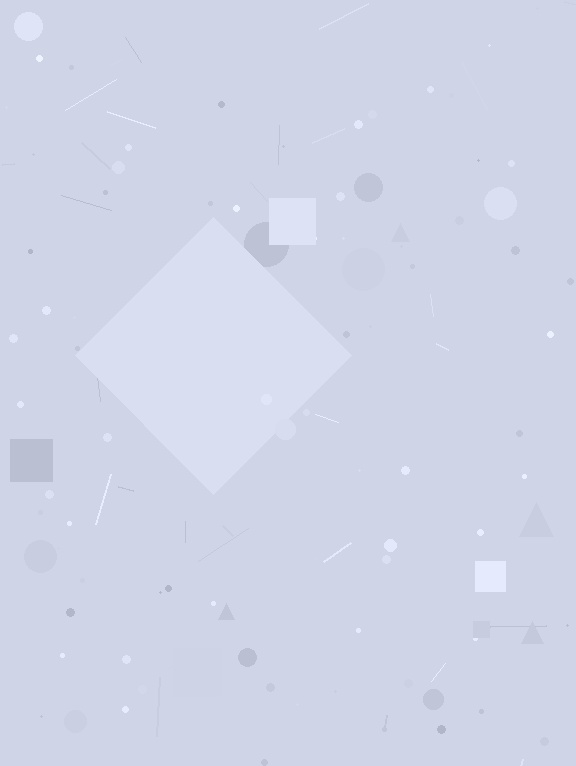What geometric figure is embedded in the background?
A diamond is embedded in the background.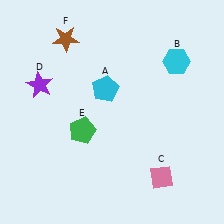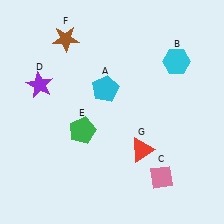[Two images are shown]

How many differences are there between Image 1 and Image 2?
There is 1 difference between the two images.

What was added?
A red triangle (G) was added in Image 2.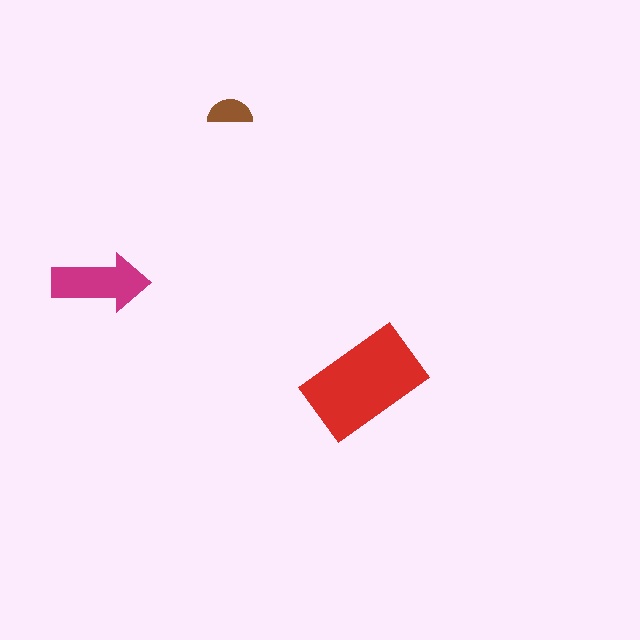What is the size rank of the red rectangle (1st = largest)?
1st.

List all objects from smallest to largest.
The brown semicircle, the magenta arrow, the red rectangle.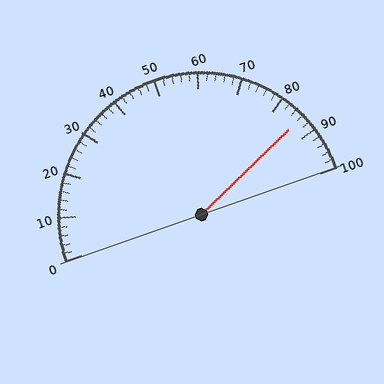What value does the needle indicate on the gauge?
The needle indicates approximately 86.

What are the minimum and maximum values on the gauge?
The gauge ranges from 0 to 100.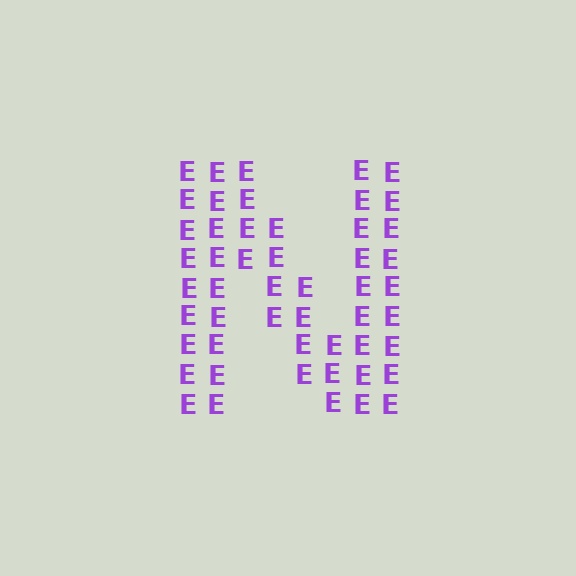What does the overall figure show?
The overall figure shows the letter N.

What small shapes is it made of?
It is made of small letter E's.